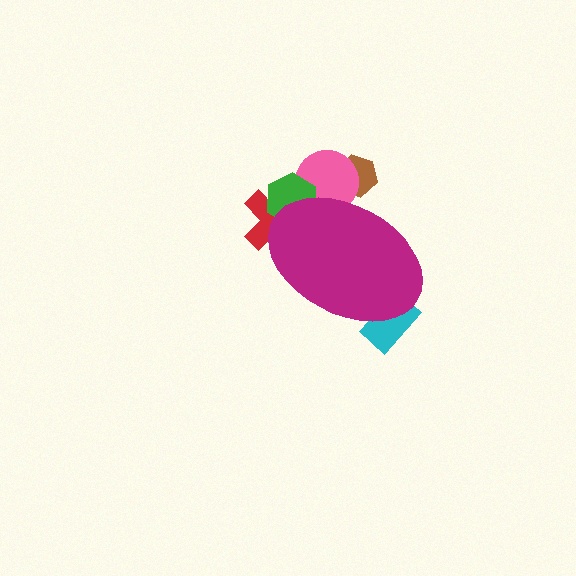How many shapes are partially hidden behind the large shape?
5 shapes are partially hidden.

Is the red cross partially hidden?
Yes, the red cross is partially hidden behind the magenta ellipse.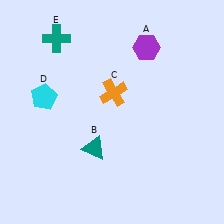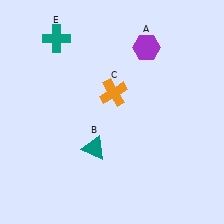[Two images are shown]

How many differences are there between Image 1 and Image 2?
There is 1 difference between the two images.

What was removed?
The cyan pentagon (D) was removed in Image 2.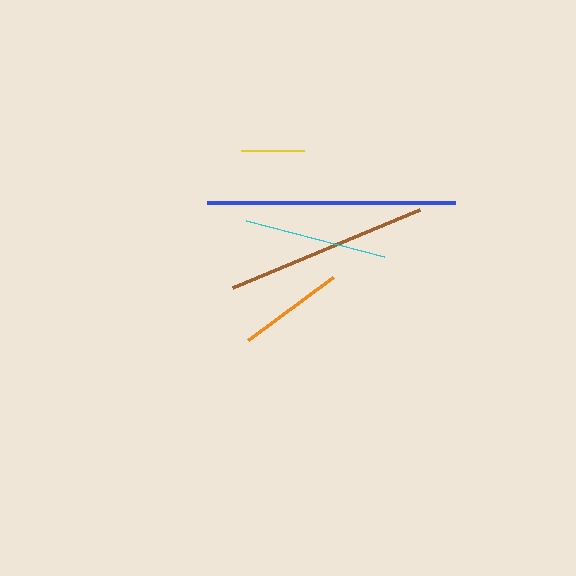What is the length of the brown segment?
The brown segment is approximately 202 pixels long.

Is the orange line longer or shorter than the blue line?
The blue line is longer than the orange line.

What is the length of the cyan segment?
The cyan segment is approximately 142 pixels long.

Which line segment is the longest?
The blue line is the longest at approximately 248 pixels.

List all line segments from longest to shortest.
From longest to shortest: blue, brown, cyan, orange, yellow.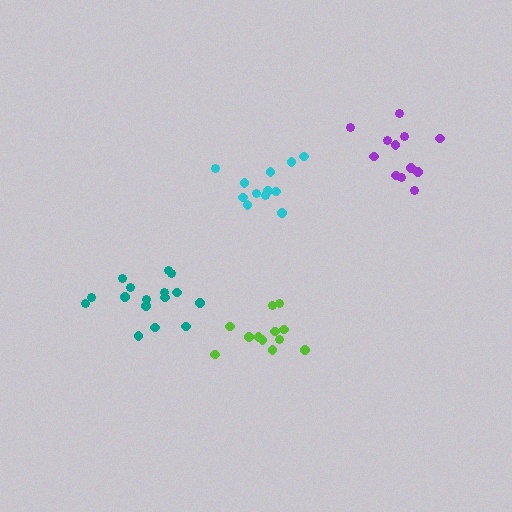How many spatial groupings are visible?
There are 4 spatial groupings.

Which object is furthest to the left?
The teal cluster is leftmost.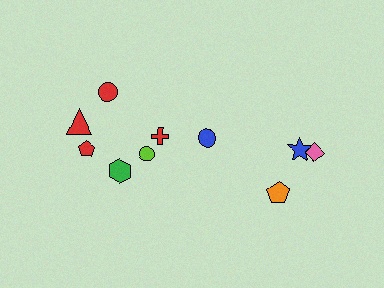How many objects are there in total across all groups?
There are 10 objects.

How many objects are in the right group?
There are 4 objects.